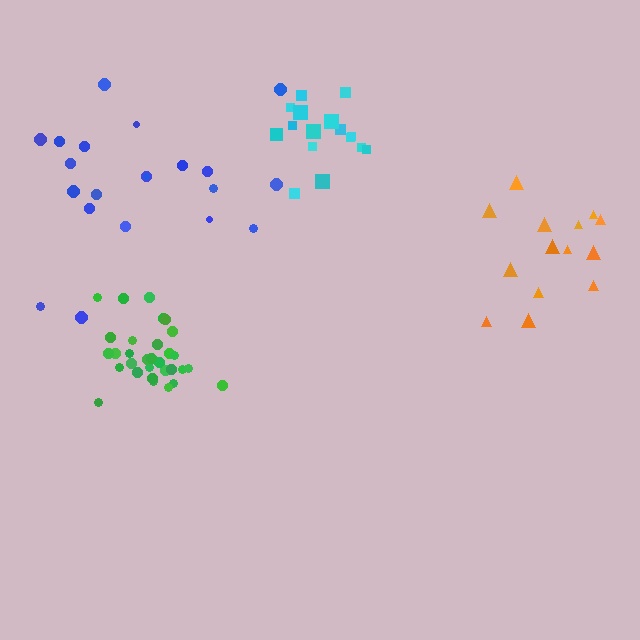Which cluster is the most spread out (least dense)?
Blue.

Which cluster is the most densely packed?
Green.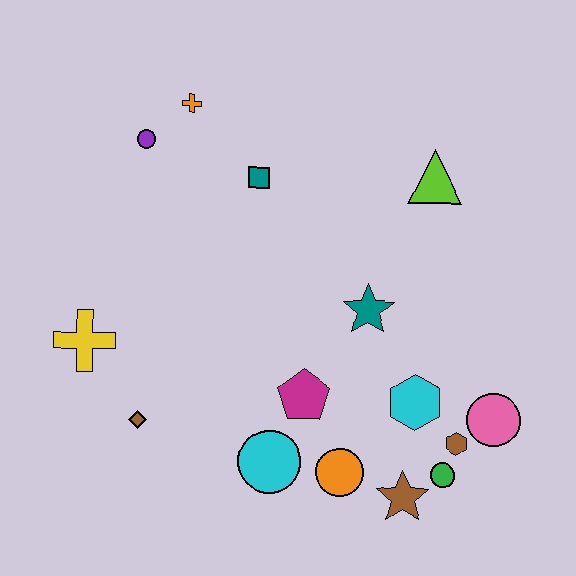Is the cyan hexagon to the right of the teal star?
Yes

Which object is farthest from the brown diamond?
The lime triangle is farthest from the brown diamond.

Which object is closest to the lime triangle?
The teal star is closest to the lime triangle.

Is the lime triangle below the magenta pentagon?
No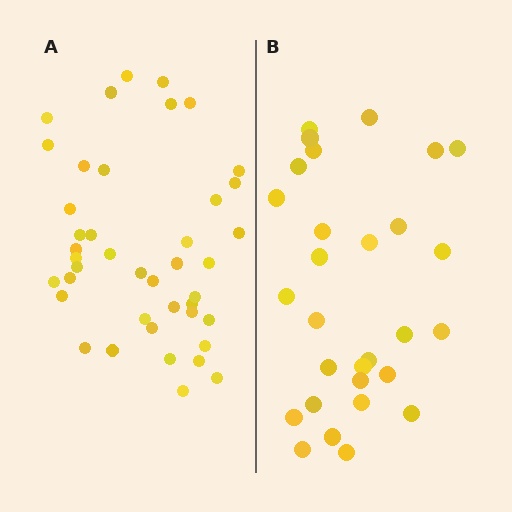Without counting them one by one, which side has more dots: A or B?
Region A (the left region) has more dots.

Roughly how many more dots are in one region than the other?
Region A has approximately 15 more dots than region B.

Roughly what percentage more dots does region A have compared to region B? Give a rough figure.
About 45% more.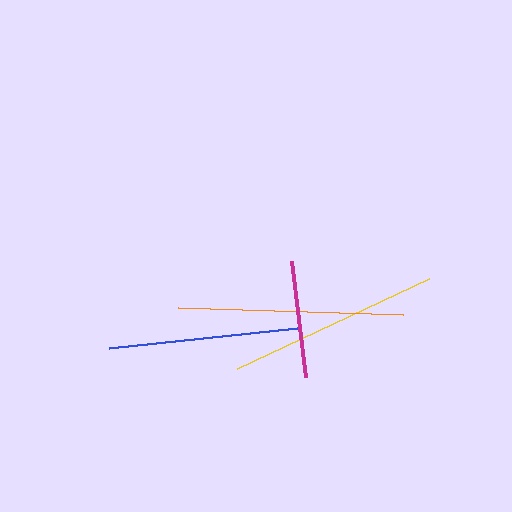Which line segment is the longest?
The orange line is the longest at approximately 226 pixels.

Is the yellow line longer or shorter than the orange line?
The orange line is longer than the yellow line.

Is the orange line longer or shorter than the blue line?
The orange line is longer than the blue line.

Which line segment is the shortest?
The magenta line is the shortest at approximately 117 pixels.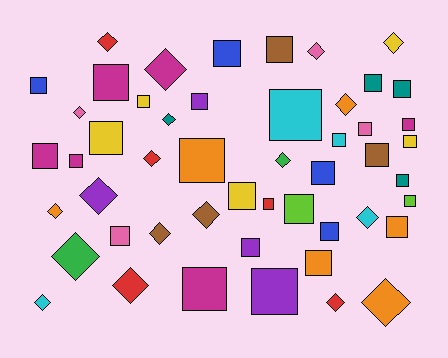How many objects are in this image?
There are 50 objects.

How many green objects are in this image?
There are 2 green objects.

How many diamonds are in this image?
There are 19 diamonds.